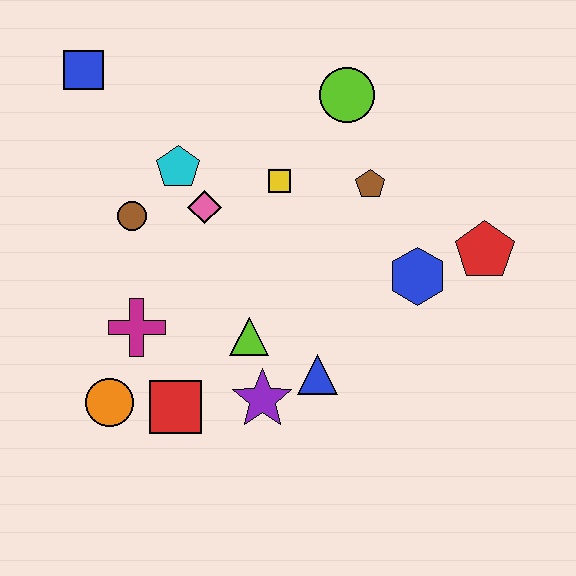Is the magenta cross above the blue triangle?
Yes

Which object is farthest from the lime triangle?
The blue square is farthest from the lime triangle.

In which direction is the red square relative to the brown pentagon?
The red square is below the brown pentagon.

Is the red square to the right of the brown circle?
Yes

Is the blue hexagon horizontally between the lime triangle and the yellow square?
No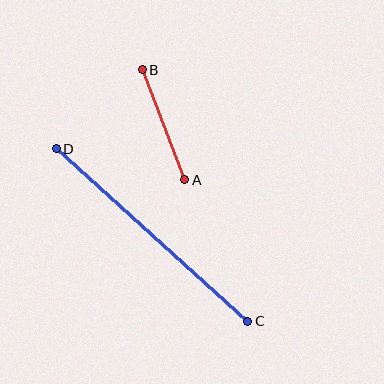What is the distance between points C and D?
The distance is approximately 258 pixels.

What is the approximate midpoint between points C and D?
The midpoint is at approximately (152, 235) pixels.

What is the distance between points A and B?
The distance is approximately 118 pixels.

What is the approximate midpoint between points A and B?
The midpoint is at approximately (163, 125) pixels.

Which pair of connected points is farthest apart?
Points C and D are farthest apart.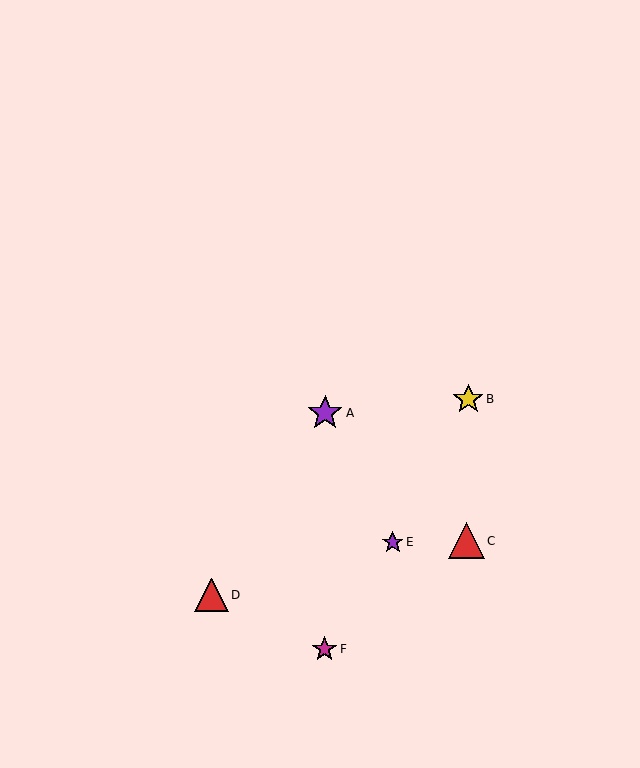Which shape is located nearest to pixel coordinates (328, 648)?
The magenta star (labeled F) at (324, 649) is nearest to that location.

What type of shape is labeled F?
Shape F is a magenta star.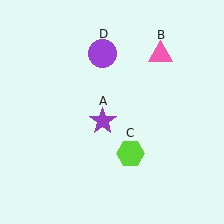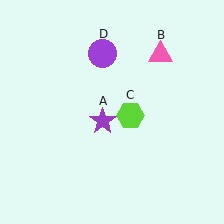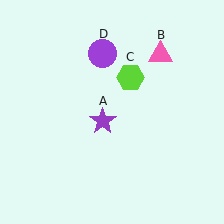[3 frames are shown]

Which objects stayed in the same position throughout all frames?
Purple star (object A) and pink triangle (object B) and purple circle (object D) remained stationary.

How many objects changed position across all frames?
1 object changed position: lime hexagon (object C).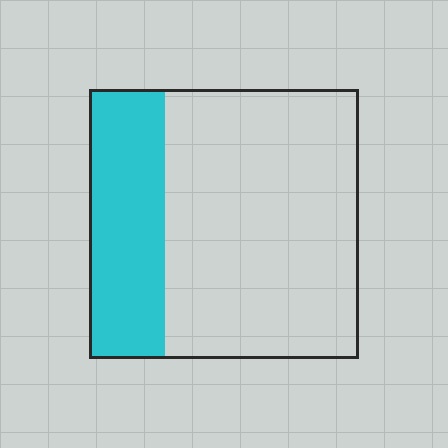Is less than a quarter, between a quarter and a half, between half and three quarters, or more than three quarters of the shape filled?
Between a quarter and a half.